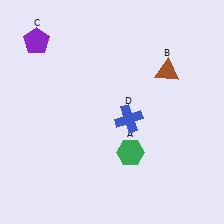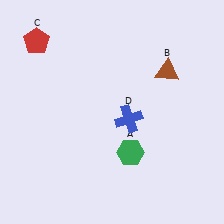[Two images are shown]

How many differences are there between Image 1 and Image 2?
There is 1 difference between the two images.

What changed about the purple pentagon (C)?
In Image 1, C is purple. In Image 2, it changed to red.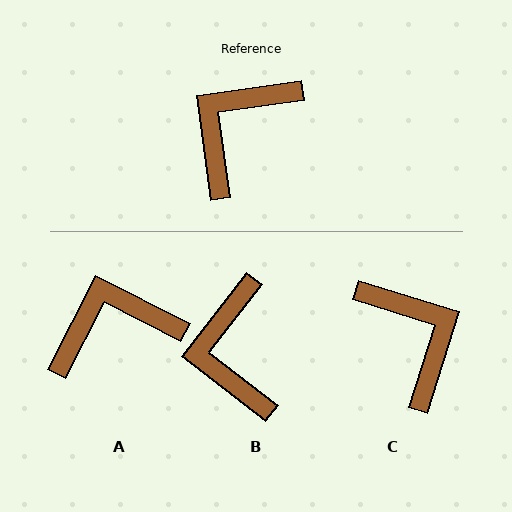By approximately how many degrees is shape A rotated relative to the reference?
Approximately 35 degrees clockwise.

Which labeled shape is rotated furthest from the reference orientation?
C, about 115 degrees away.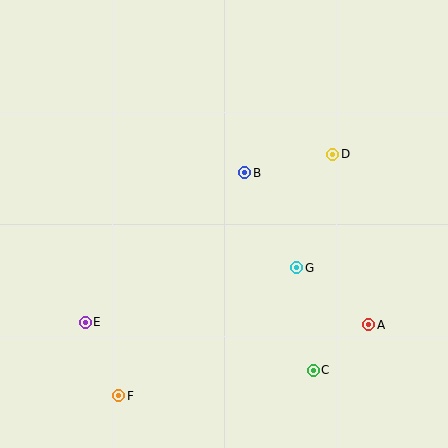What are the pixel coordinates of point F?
Point F is at (119, 396).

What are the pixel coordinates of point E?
Point E is at (85, 322).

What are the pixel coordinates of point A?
Point A is at (369, 325).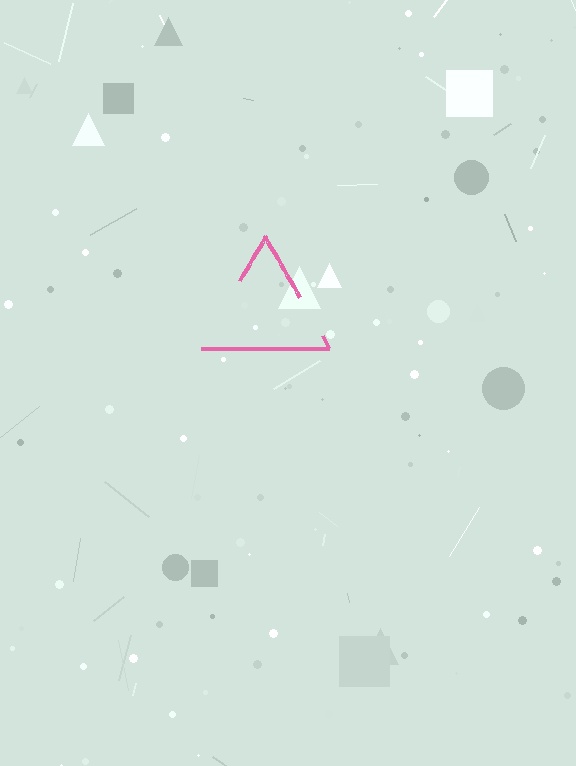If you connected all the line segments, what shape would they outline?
They would outline a triangle.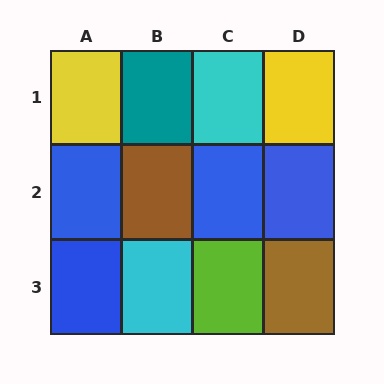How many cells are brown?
2 cells are brown.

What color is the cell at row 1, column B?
Teal.